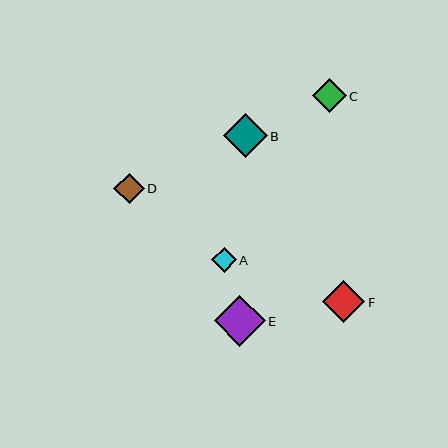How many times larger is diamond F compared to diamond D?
Diamond F is approximately 1.4 times the size of diamond D.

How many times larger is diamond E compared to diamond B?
Diamond E is approximately 1.2 times the size of diamond B.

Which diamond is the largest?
Diamond E is the largest with a size of approximately 51 pixels.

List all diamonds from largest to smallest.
From largest to smallest: E, B, F, C, D, A.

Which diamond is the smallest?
Diamond A is the smallest with a size of approximately 25 pixels.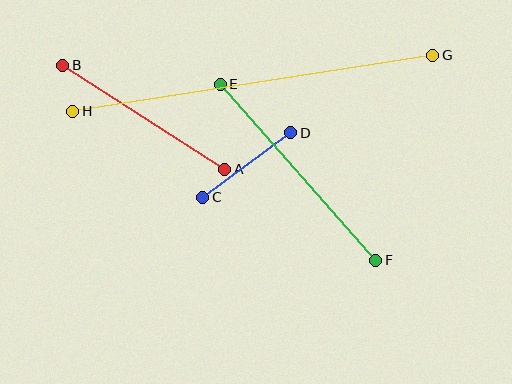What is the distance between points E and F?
The distance is approximately 235 pixels.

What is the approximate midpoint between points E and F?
The midpoint is at approximately (298, 172) pixels.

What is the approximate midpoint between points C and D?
The midpoint is at approximately (247, 165) pixels.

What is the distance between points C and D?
The distance is approximately 109 pixels.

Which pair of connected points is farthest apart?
Points G and H are farthest apart.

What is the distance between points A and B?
The distance is approximately 193 pixels.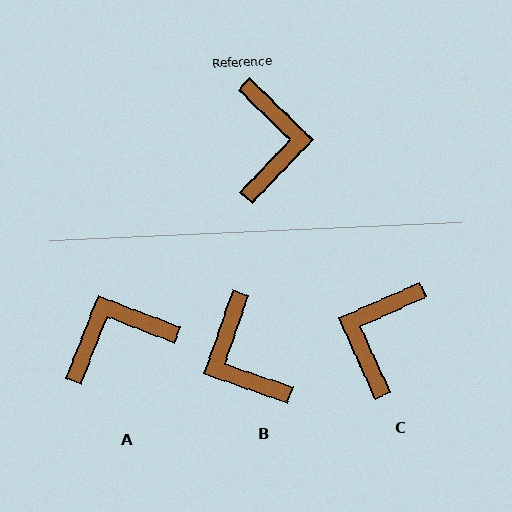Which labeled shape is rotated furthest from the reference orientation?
C, about 158 degrees away.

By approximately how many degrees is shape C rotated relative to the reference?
Approximately 158 degrees counter-clockwise.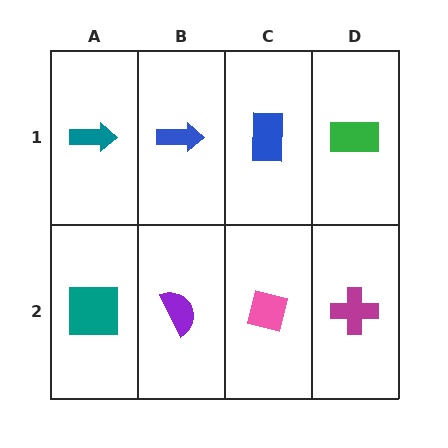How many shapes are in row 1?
4 shapes.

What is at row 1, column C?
A blue rectangle.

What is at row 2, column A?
A teal square.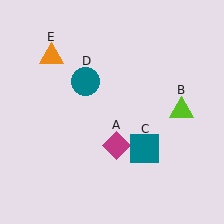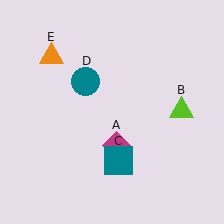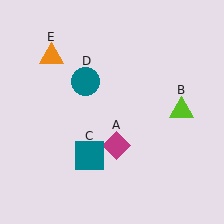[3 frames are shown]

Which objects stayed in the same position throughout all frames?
Magenta diamond (object A) and lime triangle (object B) and teal circle (object D) and orange triangle (object E) remained stationary.